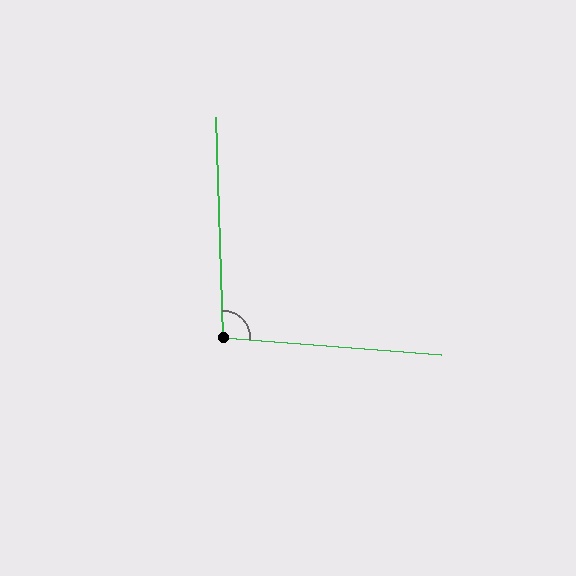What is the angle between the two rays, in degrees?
Approximately 96 degrees.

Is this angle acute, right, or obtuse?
It is obtuse.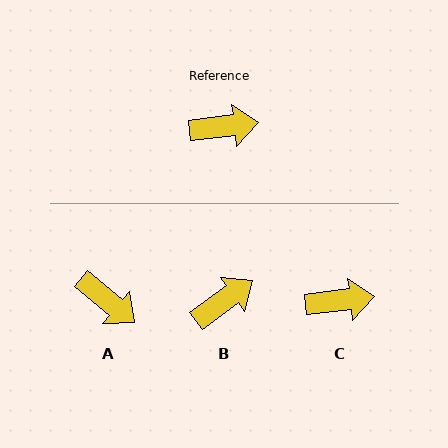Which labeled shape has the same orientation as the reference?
C.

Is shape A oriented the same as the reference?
No, it is off by about 47 degrees.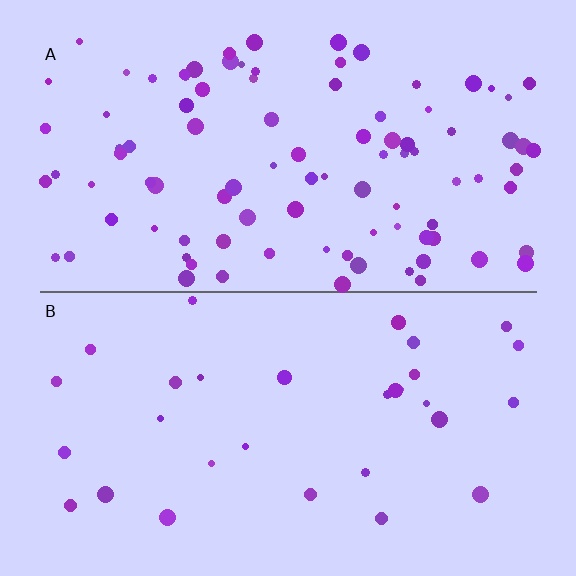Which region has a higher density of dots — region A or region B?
A (the top).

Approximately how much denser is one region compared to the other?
Approximately 3.0× — region A over region B.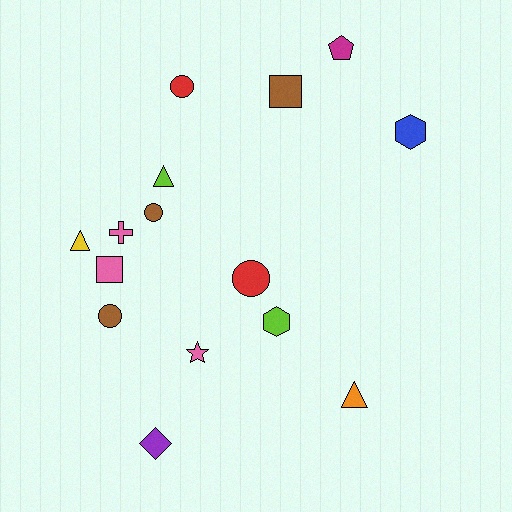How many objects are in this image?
There are 15 objects.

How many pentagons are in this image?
There is 1 pentagon.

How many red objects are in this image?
There are 2 red objects.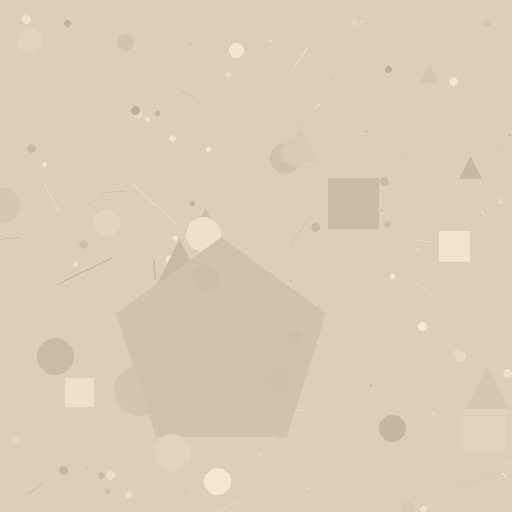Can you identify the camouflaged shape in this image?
The camouflaged shape is a pentagon.